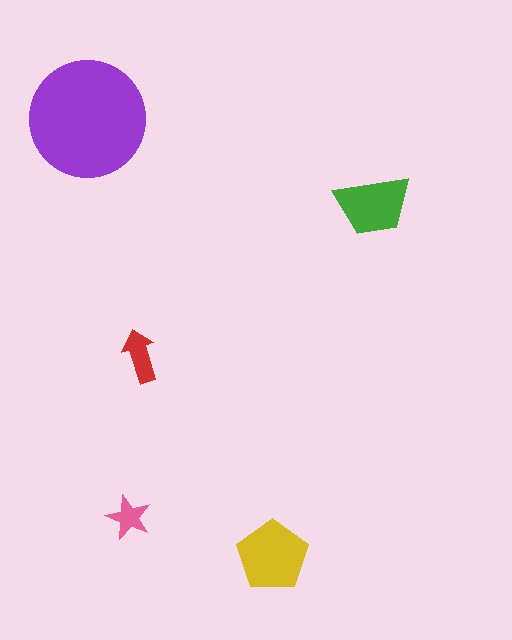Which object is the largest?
The purple circle.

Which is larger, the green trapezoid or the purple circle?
The purple circle.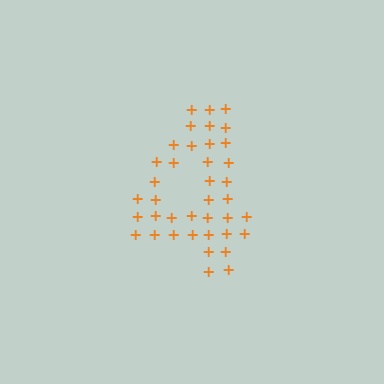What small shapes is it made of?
It is made of small plus signs.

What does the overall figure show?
The overall figure shows the digit 4.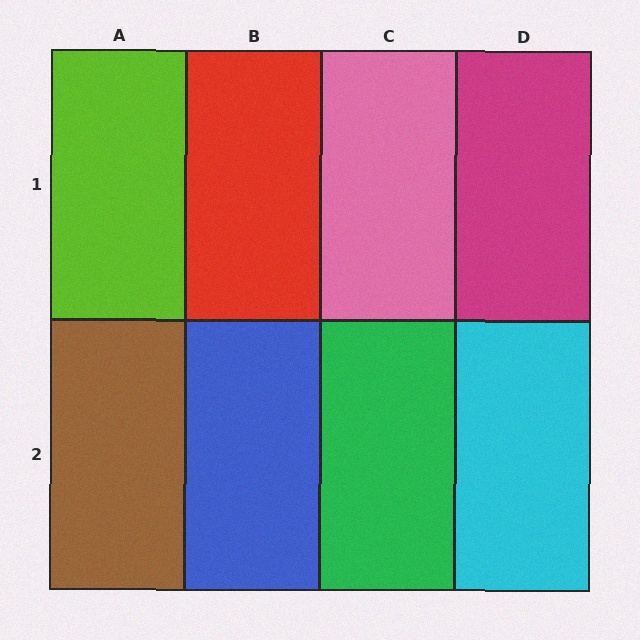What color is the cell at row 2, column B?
Blue.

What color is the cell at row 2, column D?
Cyan.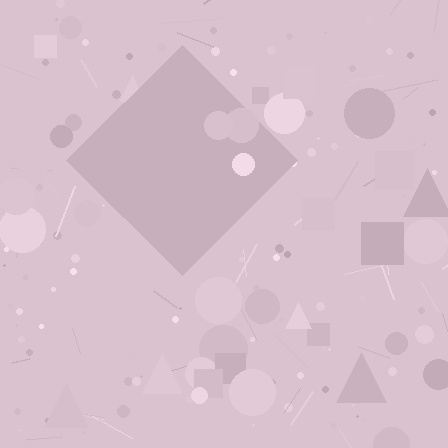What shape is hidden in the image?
A diamond is hidden in the image.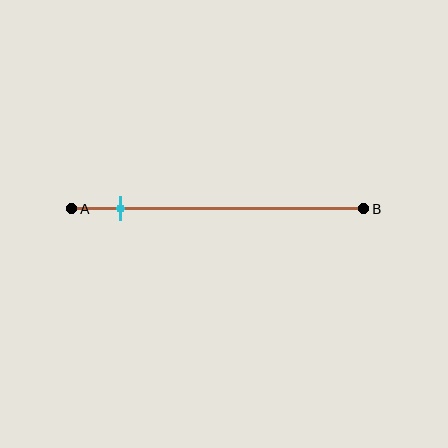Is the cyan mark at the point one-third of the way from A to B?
No, the mark is at about 15% from A, not at the 33% one-third point.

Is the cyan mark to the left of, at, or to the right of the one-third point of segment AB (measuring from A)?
The cyan mark is to the left of the one-third point of segment AB.